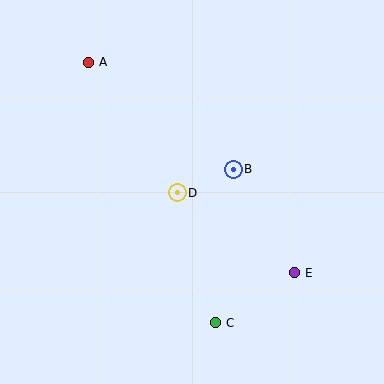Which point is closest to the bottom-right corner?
Point E is closest to the bottom-right corner.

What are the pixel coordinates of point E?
Point E is at (294, 273).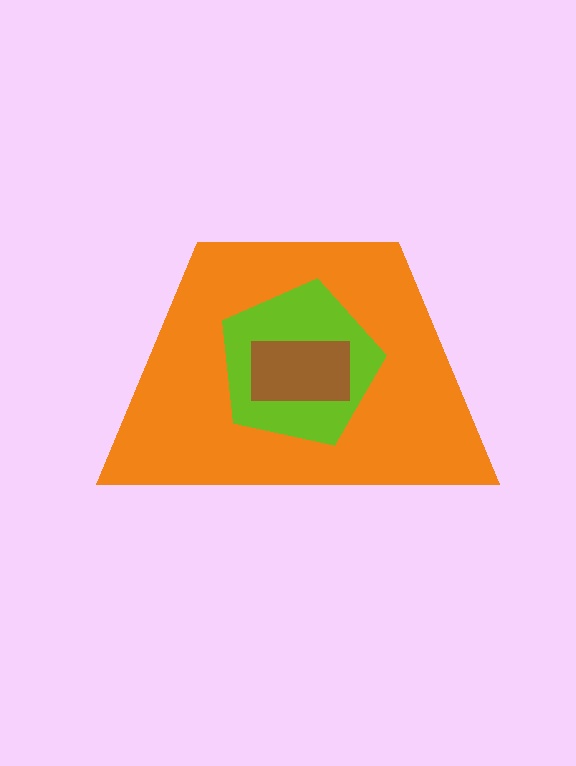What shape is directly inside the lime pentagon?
The brown rectangle.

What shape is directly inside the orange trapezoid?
The lime pentagon.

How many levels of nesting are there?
3.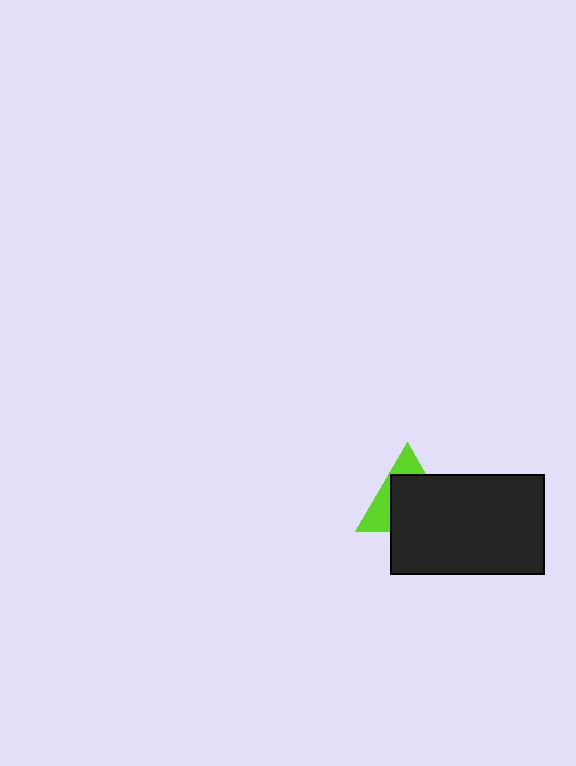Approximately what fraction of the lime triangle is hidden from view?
Roughly 66% of the lime triangle is hidden behind the black rectangle.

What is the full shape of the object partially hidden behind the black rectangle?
The partially hidden object is a lime triangle.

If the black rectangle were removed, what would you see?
You would see the complete lime triangle.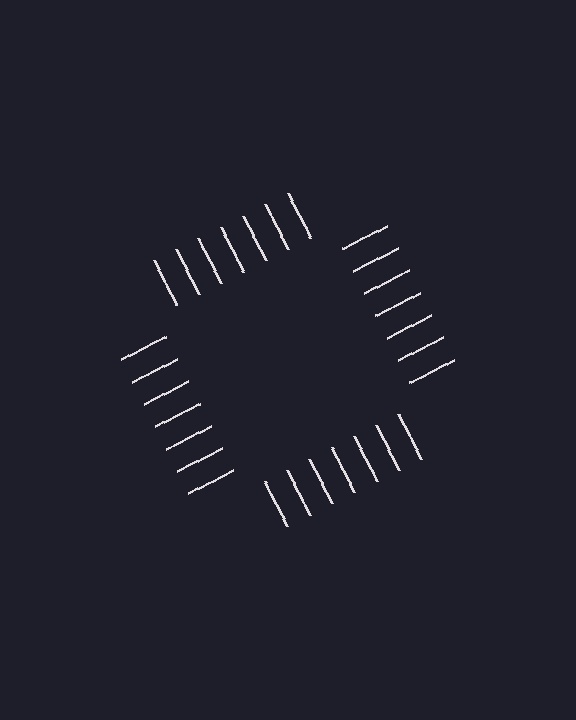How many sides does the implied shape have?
4 sides — the line-ends trace a square.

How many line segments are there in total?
28 — 7 along each of the 4 edges.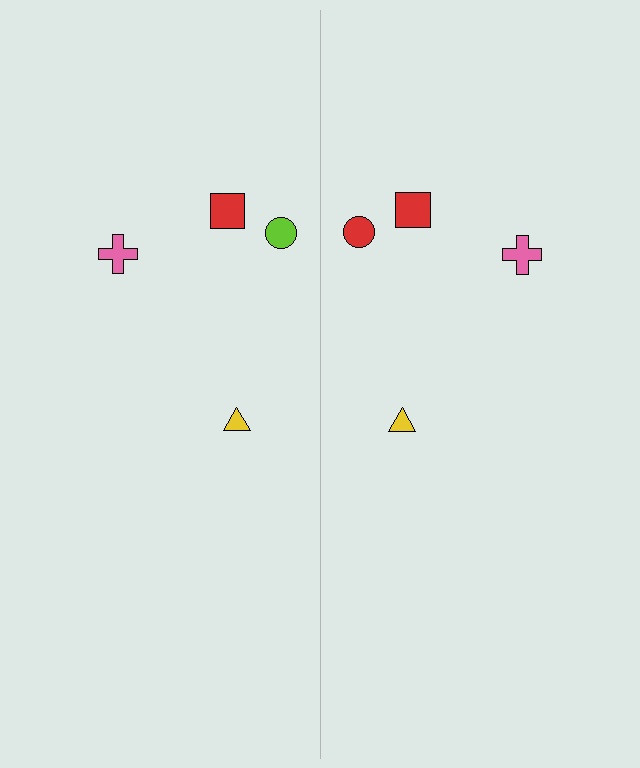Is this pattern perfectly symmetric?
No, the pattern is not perfectly symmetric. The red circle on the right side breaks the symmetry — its mirror counterpart is lime.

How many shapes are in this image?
There are 8 shapes in this image.